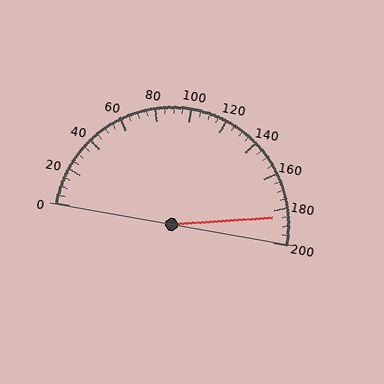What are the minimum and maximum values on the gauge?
The gauge ranges from 0 to 200.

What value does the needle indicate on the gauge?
The needle indicates approximately 185.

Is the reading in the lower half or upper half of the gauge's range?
The reading is in the upper half of the range (0 to 200).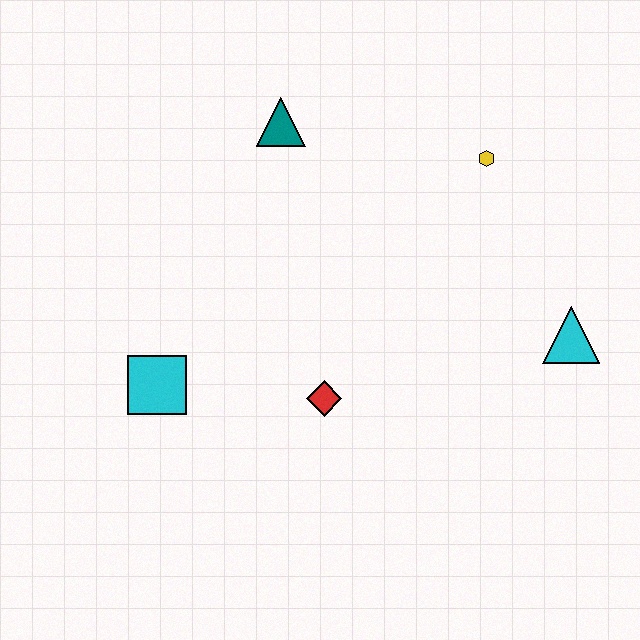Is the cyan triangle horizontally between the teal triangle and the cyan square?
No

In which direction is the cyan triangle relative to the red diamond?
The cyan triangle is to the right of the red diamond.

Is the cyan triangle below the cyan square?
No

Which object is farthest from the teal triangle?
The cyan triangle is farthest from the teal triangle.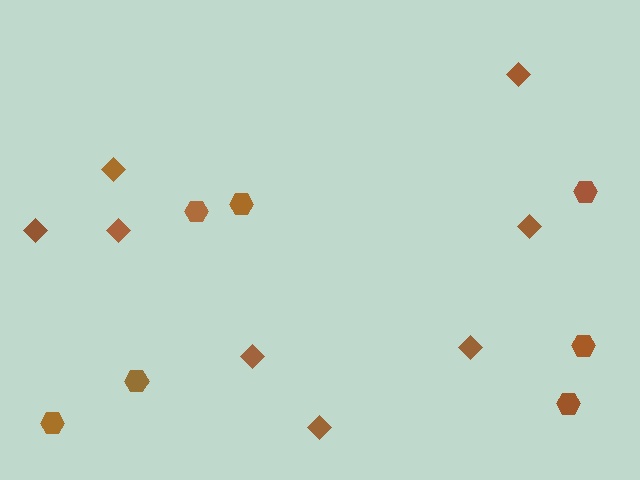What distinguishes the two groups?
There are 2 groups: one group of hexagons (7) and one group of diamonds (8).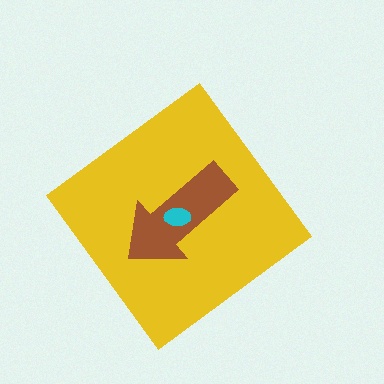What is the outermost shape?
The yellow diamond.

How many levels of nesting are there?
3.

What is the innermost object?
The cyan ellipse.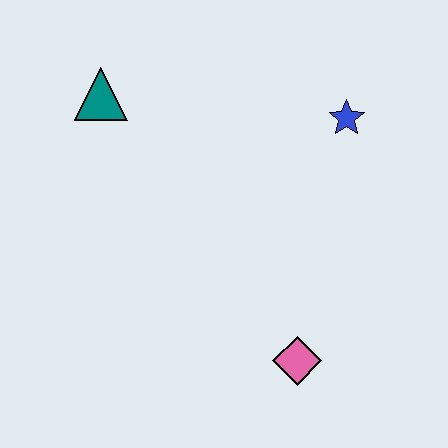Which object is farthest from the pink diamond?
The teal triangle is farthest from the pink diamond.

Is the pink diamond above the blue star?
No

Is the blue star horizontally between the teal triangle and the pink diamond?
No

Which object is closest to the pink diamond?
The blue star is closest to the pink diamond.